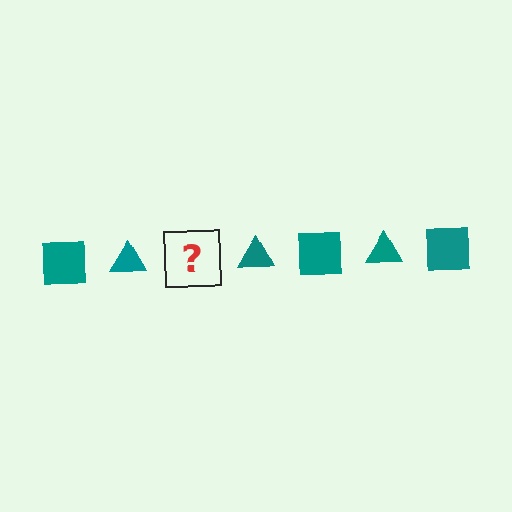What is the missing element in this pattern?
The missing element is a teal square.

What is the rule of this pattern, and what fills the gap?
The rule is that the pattern cycles through square, triangle shapes in teal. The gap should be filled with a teal square.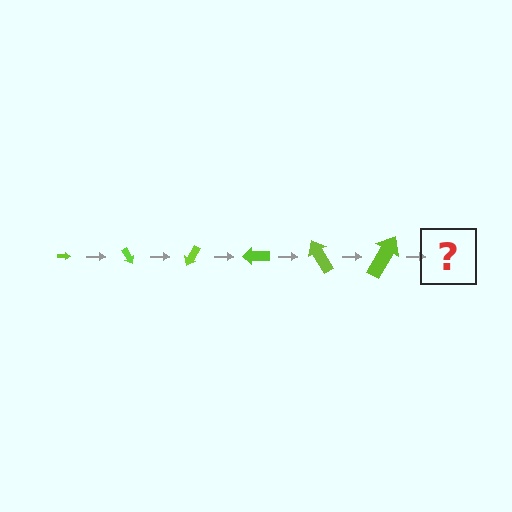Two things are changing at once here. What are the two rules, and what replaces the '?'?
The two rules are that the arrow grows larger each step and it rotates 60 degrees each step. The '?' should be an arrow, larger than the previous one and rotated 360 degrees from the start.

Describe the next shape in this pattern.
It should be an arrow, larger than the previous one and rotated 360 degrees from the start.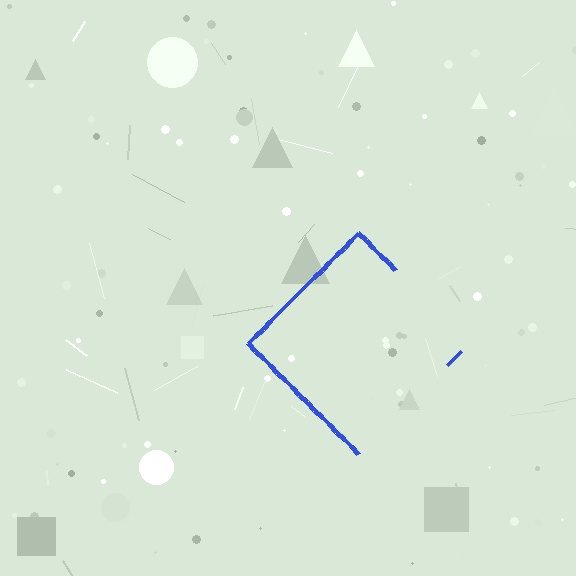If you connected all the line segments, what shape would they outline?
They would outline a diamond.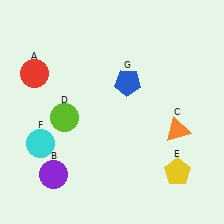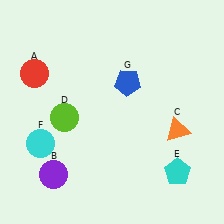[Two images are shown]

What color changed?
The pentagon (E) changed from yellow in Image 1 to cyan in Image 2.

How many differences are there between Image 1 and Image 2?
There is 1 difference between the two images.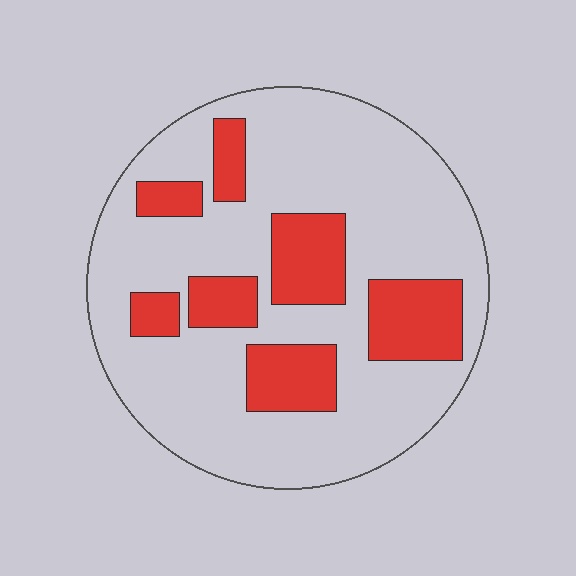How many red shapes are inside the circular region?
7.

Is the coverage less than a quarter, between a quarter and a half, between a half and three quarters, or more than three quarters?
Less than a quarter.